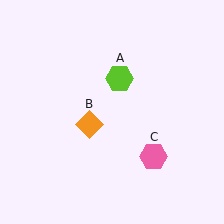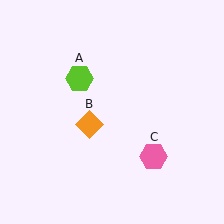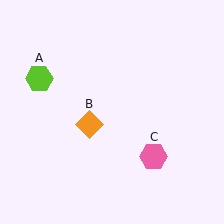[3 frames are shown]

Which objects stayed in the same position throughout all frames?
Orange diamond (object B) and pink hexagon (object C) remained stationary.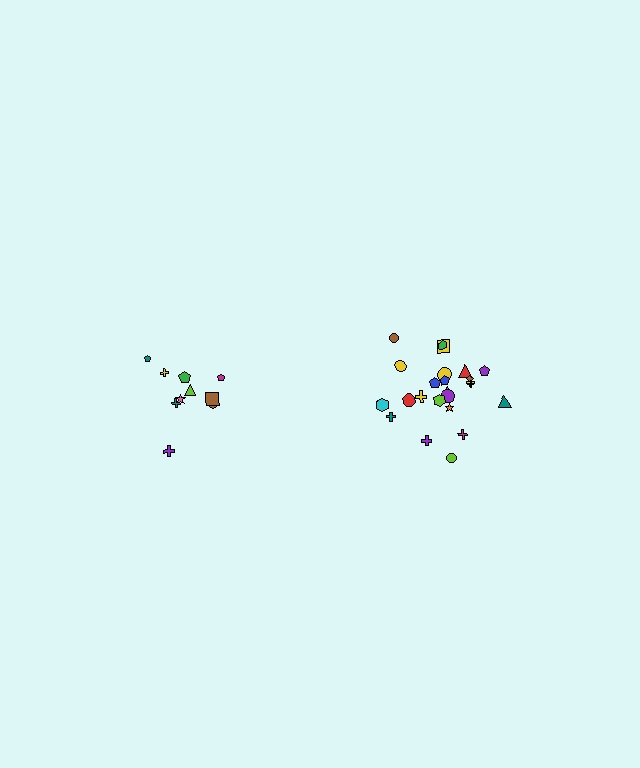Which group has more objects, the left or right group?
The right group.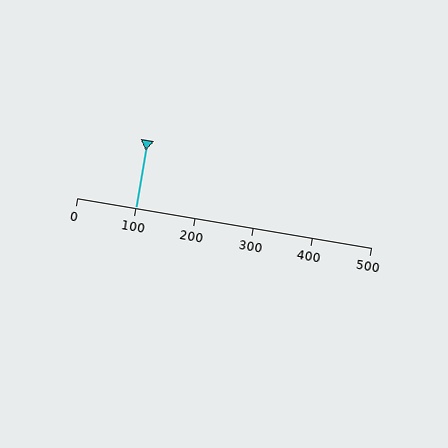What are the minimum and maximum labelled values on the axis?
The axis runs from 0 to 500.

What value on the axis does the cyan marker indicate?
The marker indicates approximately 100.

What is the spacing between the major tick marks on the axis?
The major ticks are spaced 100 apart.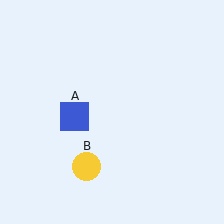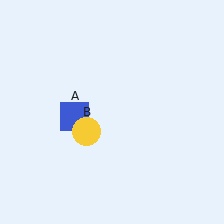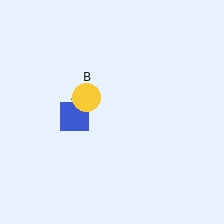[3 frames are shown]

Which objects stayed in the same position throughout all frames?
Blue square (object A) remained stationary.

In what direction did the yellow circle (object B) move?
The yellow circle (object B) moved up.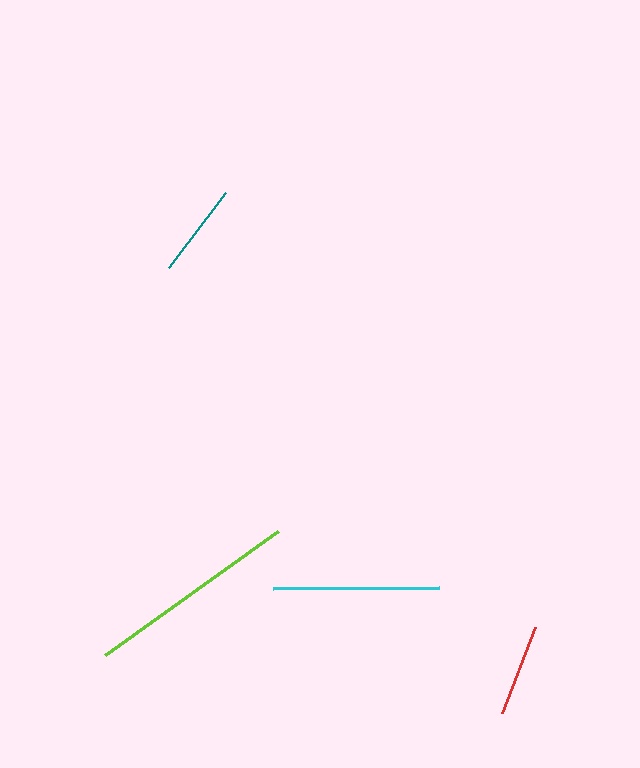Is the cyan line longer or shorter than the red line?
The cyan line is longer than the red line.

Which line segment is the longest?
The lime line is the longest at approximately 213 pixels.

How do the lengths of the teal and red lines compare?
The teal and red lines are approximately the same length.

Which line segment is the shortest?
The red line is the shortest at approximately 92 pixels.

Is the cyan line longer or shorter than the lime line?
The lime line is longer than the cyan line.